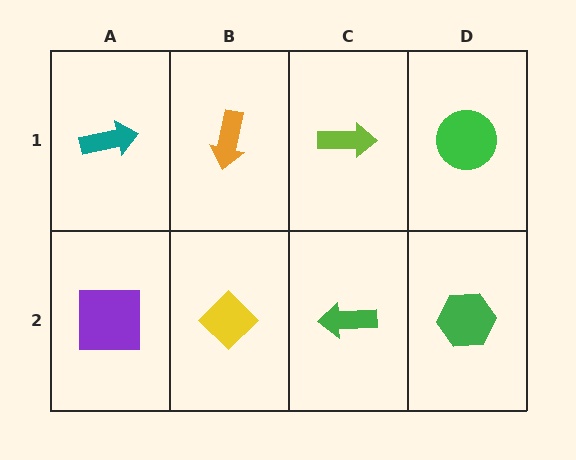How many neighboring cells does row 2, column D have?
2.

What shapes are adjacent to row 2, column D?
A green circle (row 1, column D), a green arrow (row 2, column C).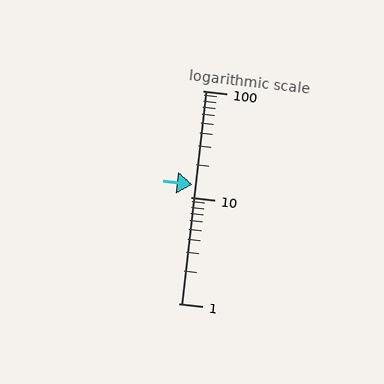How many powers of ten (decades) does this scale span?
The scale spans 2 decades, from 1 to 100.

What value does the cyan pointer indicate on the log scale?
The pointer indicates approximately 13.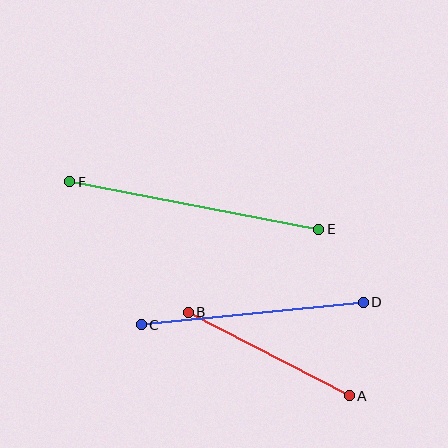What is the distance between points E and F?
The distance is approximately 254 pixels.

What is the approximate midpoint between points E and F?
The midpoint is at approximately (194, 206) pixels.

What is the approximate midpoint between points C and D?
The midpoint is at approximately (252, 313) pixels.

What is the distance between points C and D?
The distance is approximately 223 pixels.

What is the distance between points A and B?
The distance is approximately 181 pixels.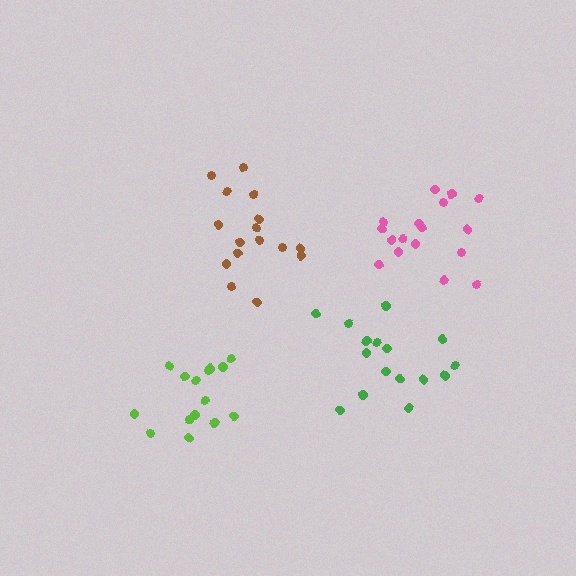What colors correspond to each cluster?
The clusters are colored: pink, brown, green, lime.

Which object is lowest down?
The lime cluster is bottommost.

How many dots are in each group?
Group 1: 17 dots, Group 2: 16 dots, Group 3: 16 dots, Group 4: 15 dots (64 total).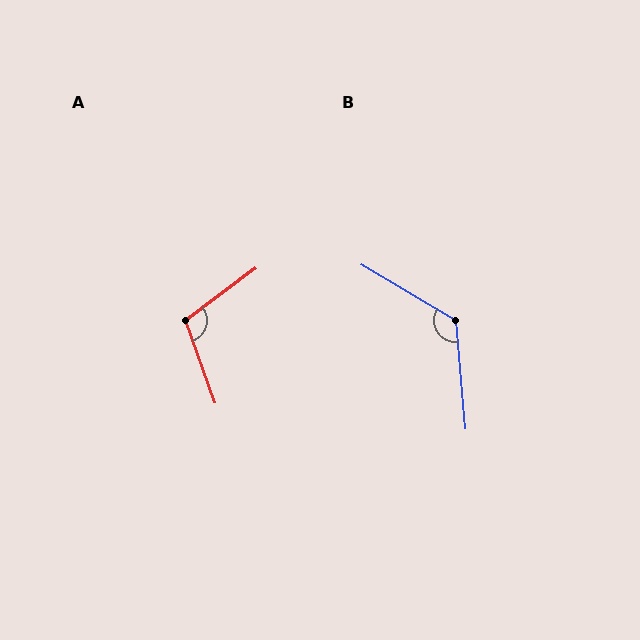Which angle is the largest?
B, at approximately 125 degrees.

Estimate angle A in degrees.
Approximately 107 degrees.